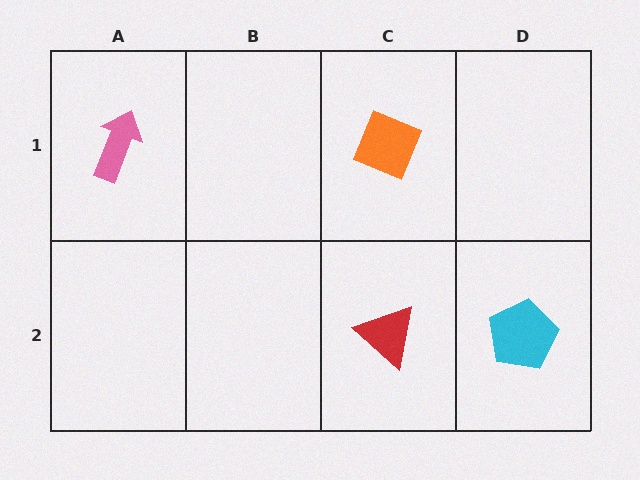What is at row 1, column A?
A pink arrow.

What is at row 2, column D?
A cyan pentagon.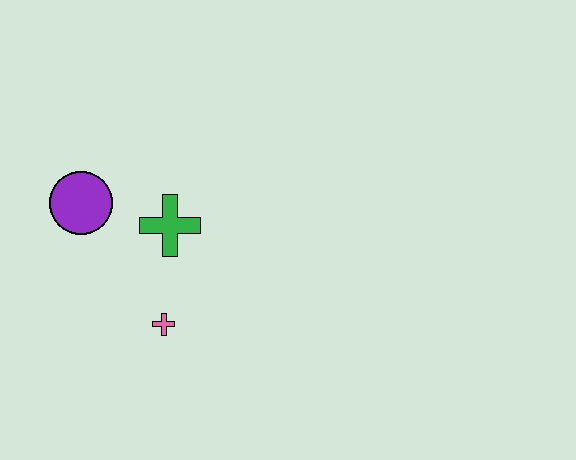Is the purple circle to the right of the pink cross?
No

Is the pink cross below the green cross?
Yes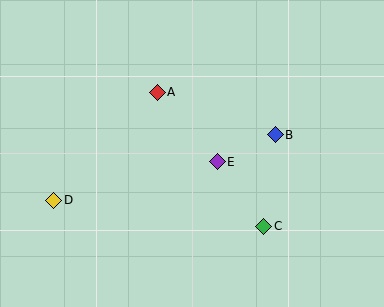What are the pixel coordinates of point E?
Point E is at (217, 162).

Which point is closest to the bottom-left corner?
Point D is closest to the bottom-left corner.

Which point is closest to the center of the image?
Point E at (217, 162) is closest to the center.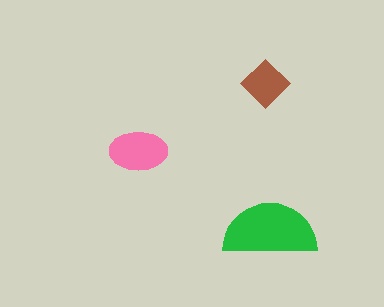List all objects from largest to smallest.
The green semicircle, the pink ellipse, the brown diamond.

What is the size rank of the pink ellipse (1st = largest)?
2nd.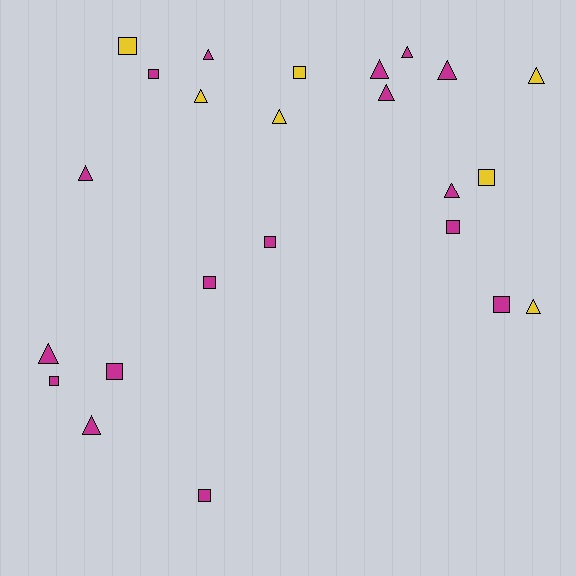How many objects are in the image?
There are 24 objects.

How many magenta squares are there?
There are 8 magenta squares.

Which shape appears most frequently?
Triangle, with 13 objects.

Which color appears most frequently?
Magenta, with 17 objects.